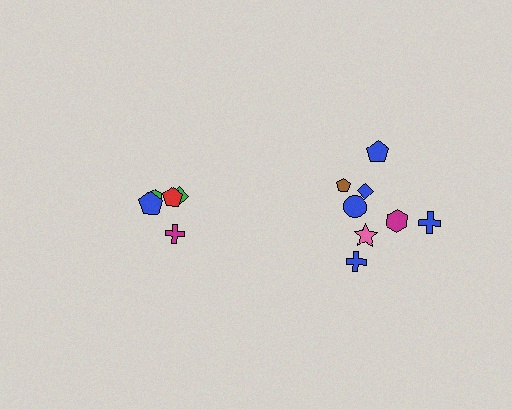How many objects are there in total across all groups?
There are 13 objects.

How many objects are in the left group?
There are 5 objects.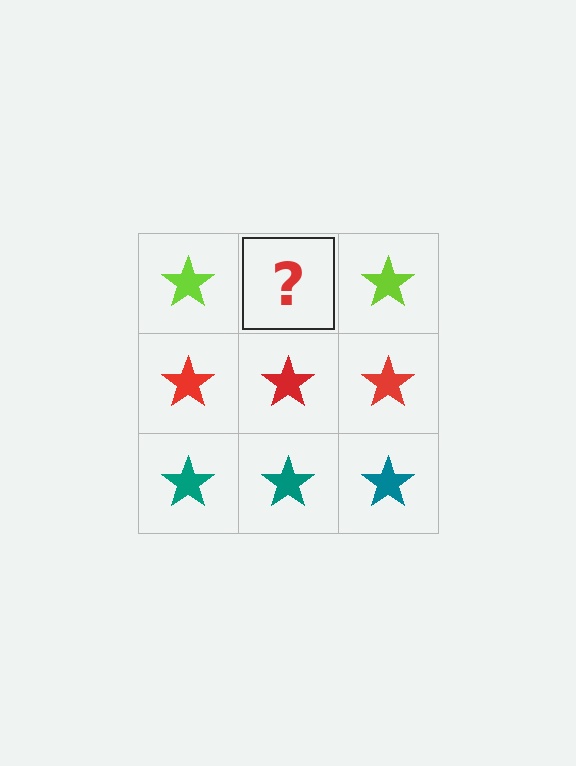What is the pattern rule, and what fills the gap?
The rule is that each row has a consistent color. The gap should be filled with a lime star.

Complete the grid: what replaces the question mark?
The question mark should be replaced with a lime star.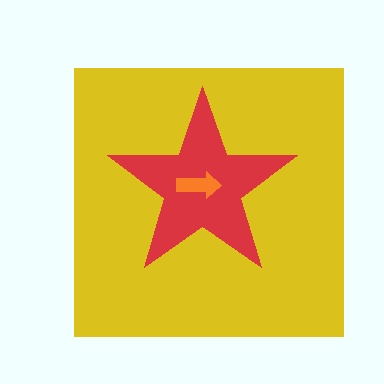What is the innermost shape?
The orange arrow.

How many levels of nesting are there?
3.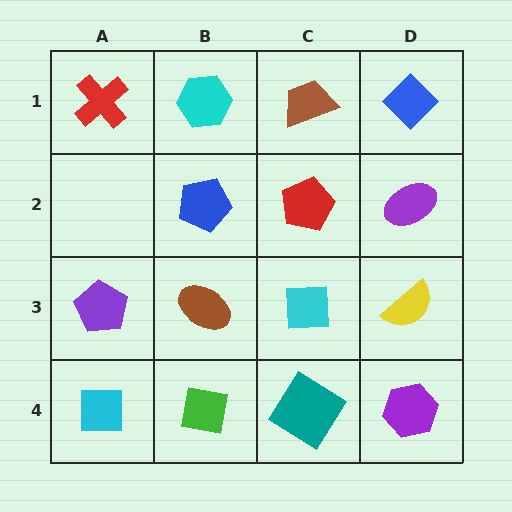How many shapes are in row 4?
4 shapes.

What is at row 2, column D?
A purple ellipse.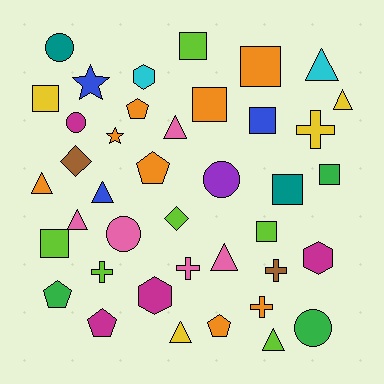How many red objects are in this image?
There are no red objects.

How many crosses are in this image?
There are 5 crosses.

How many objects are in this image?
There are 40 objects.